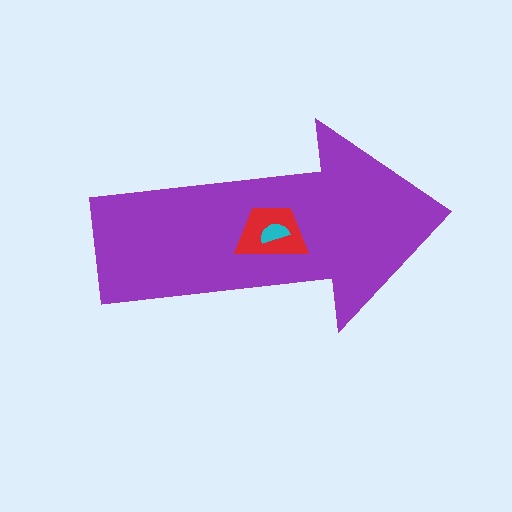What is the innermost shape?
The cyan semicircle.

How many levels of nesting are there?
3.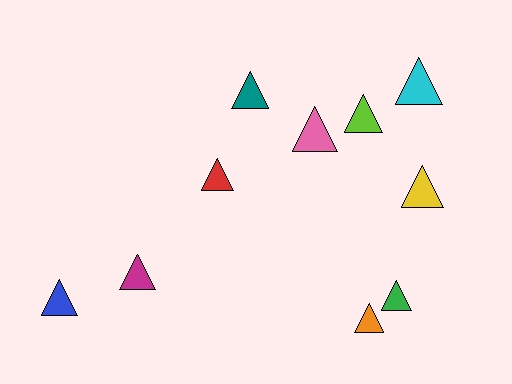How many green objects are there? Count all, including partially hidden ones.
There is 1 green object.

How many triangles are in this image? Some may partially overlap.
There are 10 triangles.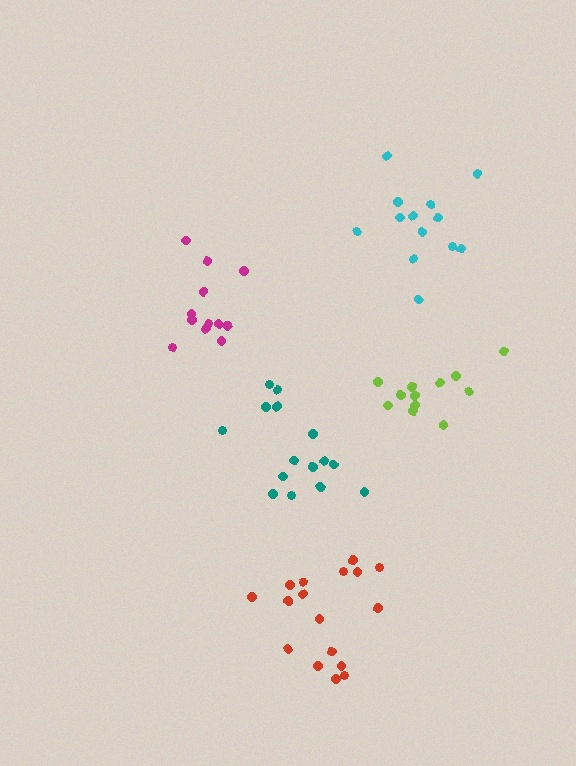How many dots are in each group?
Group 1: 12 dots, Group 2: 15 dots, Group 3: 12 dots, Group 4: 17 dots, Group 5: 13 dots (69 total).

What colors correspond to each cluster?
The clusters are colored: lime, teal, magenta, red, cyan.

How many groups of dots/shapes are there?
There are 5 groups.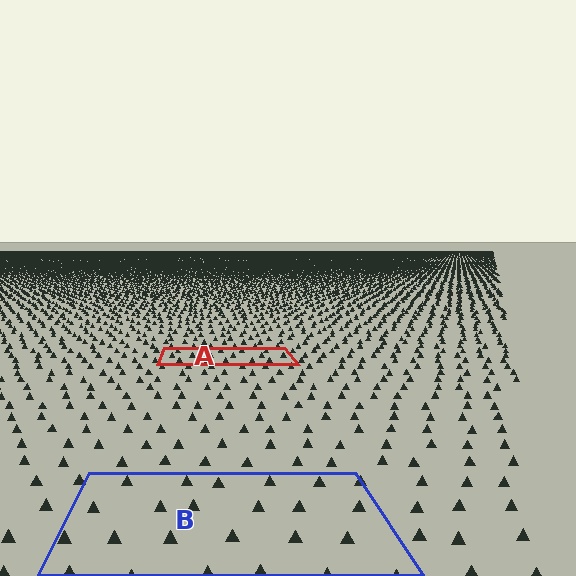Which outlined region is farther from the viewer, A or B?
Region A is farther from the viewer — the texture elements inside it appear smaller and more densely packed.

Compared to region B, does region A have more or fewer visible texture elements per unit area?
Region A has more texture elements per unit area — they are packed more densely because it is farther away.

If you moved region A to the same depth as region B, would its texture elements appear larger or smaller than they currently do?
They would appear larger. At a closer depth, the same texture elements are projected at a bigger on-screen size.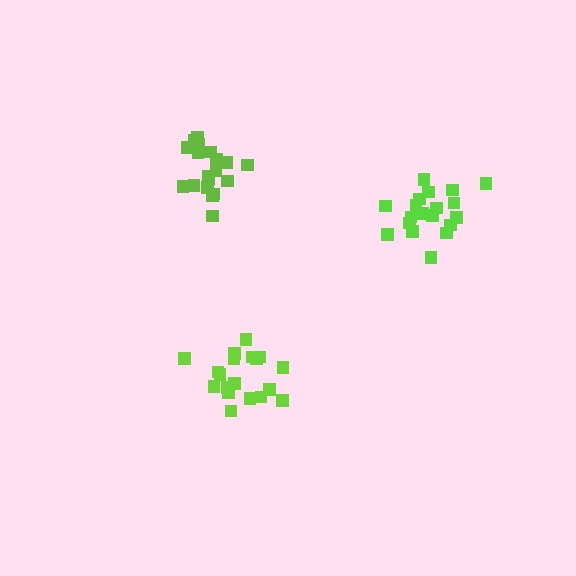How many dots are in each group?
Group 1: 20 dots, Group 2: 19 dots, Group 3: 21 dots (60 total).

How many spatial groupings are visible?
There are 3 spatial groupings.